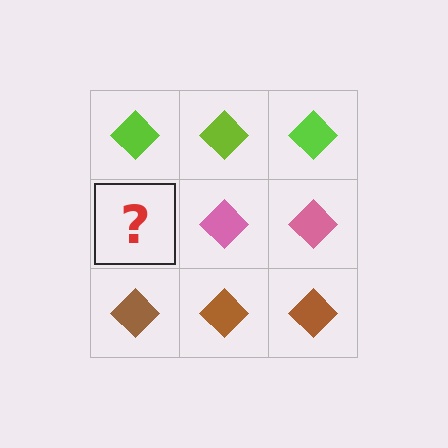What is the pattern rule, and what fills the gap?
The rule is that each row has a consistent color. The gap should be filled with a pink diamond.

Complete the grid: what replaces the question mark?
The question mark should be replaced with a pink diamond.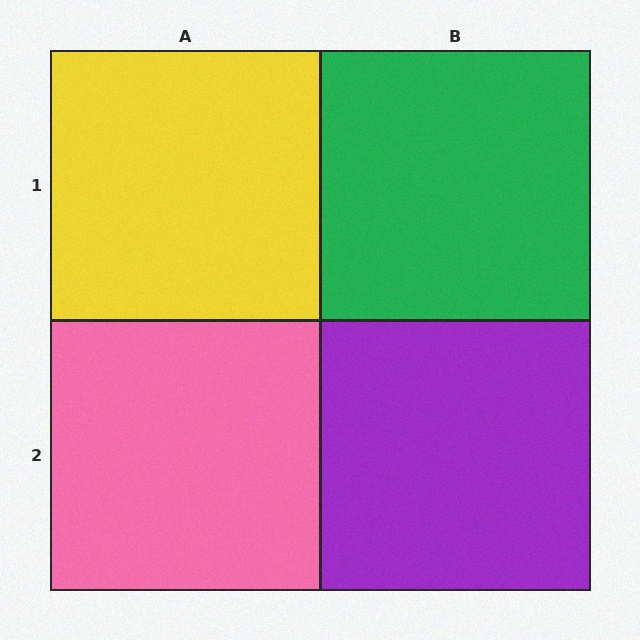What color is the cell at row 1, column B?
Green.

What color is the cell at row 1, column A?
Yellow.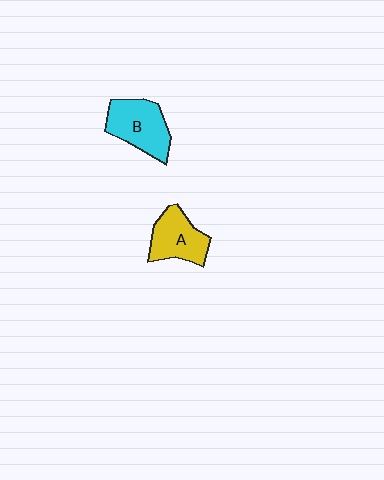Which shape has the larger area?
Shape B (cyan).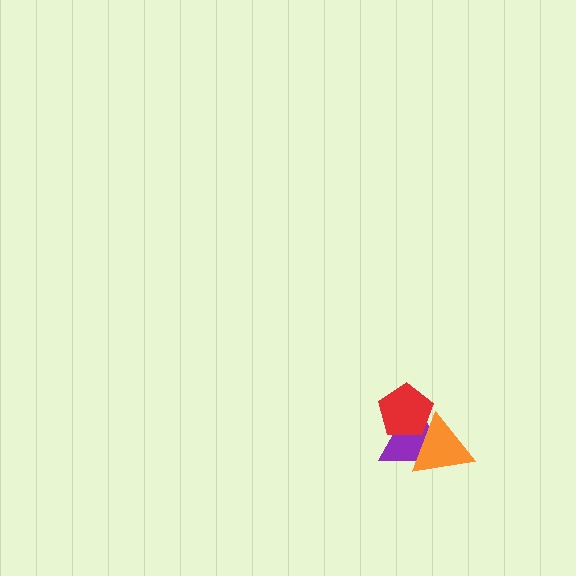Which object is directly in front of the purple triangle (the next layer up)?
The red pentagon is directly in front of the purple triangle.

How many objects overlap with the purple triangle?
2 objects overlap with the purple triangle.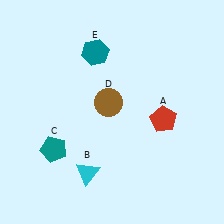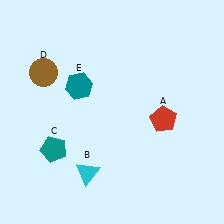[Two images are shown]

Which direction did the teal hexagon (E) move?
The teal hexagon (E) moved down.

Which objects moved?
The objects that moved are: the brown circle (D), the teal hexagon (E).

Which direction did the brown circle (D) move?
The brown circle (D) moved left.